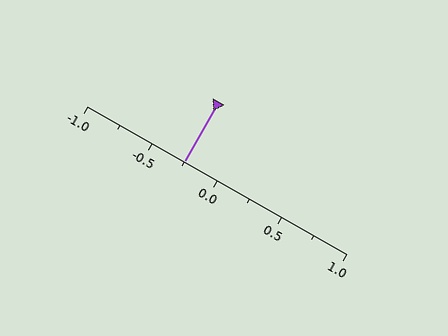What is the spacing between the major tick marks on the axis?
The major ticks are spaced 0.5 apart.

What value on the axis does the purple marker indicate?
The marker indicates approximately -0.25.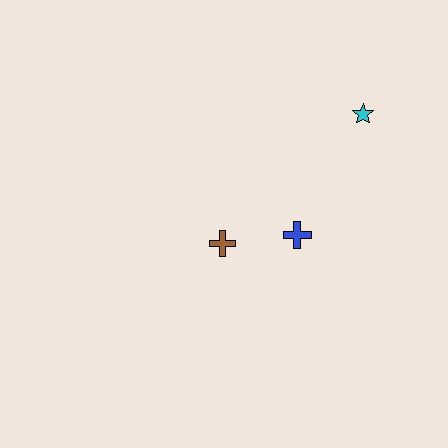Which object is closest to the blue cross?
The brown cross is closest to the blue cross.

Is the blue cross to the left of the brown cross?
No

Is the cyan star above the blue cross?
Yes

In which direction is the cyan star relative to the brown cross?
The cyan star is to the right of the brown cross.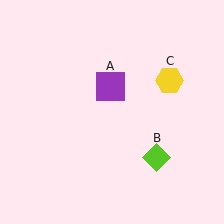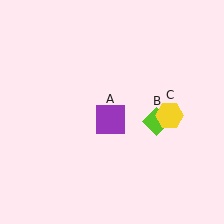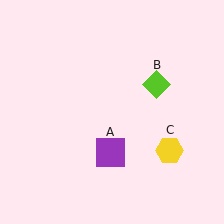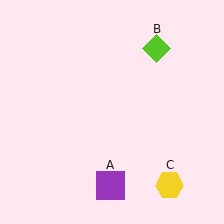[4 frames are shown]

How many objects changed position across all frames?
3 objects changed position: purple square (object A), lime diamond (object B), yellow hexagon (object C).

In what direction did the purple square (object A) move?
The purple square (object A) moved down.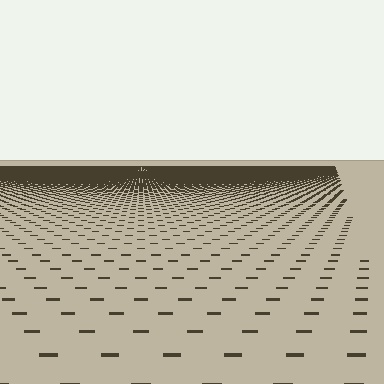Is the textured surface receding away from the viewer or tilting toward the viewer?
The surface is receding away from the viewer. Texture elements get smaller and denser toward the top.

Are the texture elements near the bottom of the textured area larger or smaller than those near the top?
Larger. Near the bottom, elements are closer to the viewer and appear at a bigger on-screen size.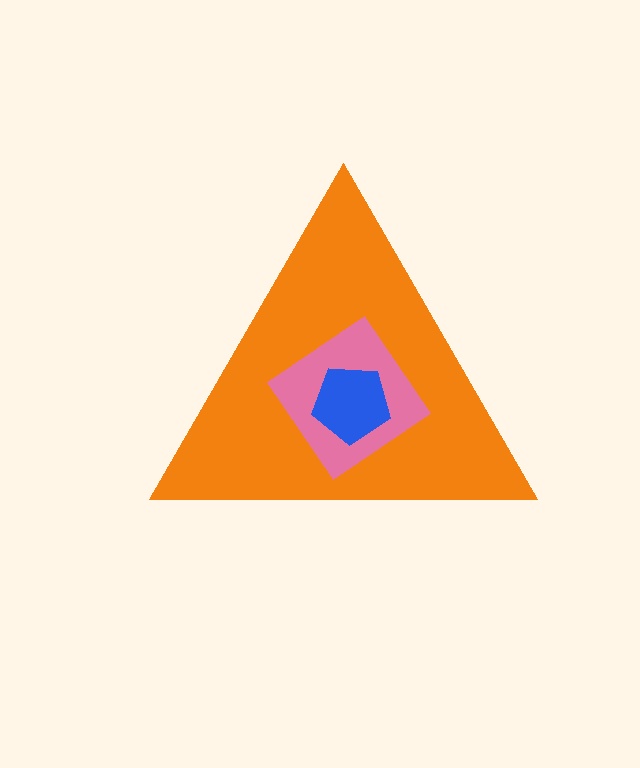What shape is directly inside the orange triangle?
The pink diamond.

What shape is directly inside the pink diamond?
The blue pentagon.